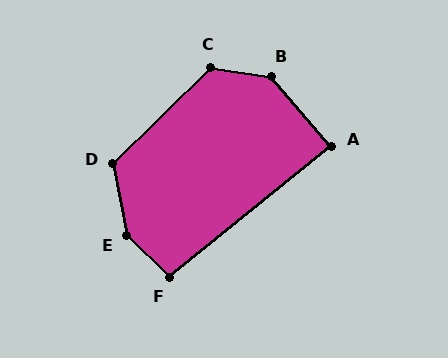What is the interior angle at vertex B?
Approximately 140 degrees (obtuse).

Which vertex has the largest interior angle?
E, at approximately 145 degrees.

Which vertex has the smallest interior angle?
A, at approximately 88 degrees.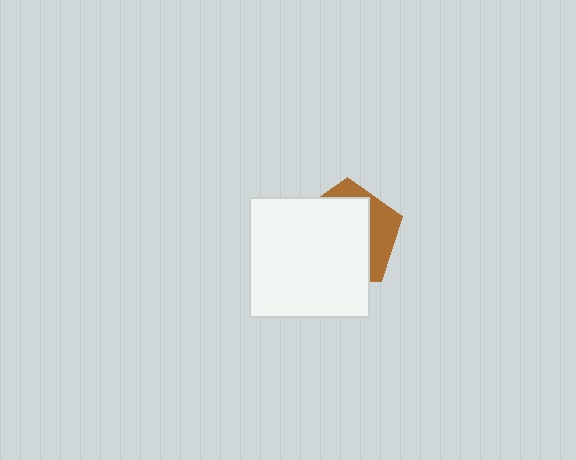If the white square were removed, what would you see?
You would see the complete brown pentagon.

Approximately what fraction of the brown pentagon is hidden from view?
Roughly 69% of the brown pentagon is hidden behind the white square.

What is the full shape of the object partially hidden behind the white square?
The partially hidden object is a brown pentagon.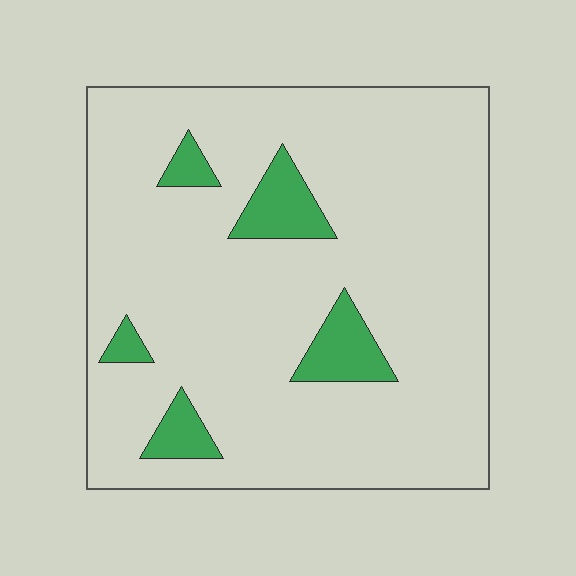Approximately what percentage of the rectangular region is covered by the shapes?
Approximately 10%.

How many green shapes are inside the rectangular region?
5.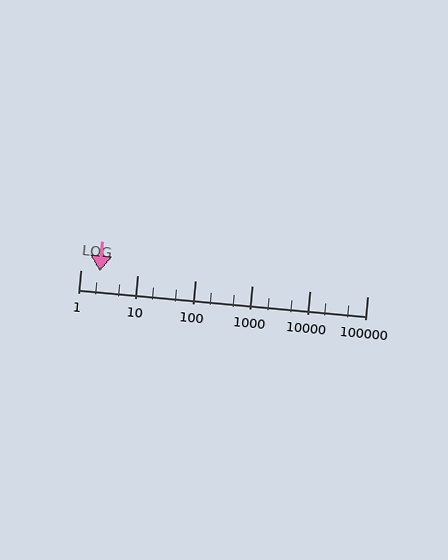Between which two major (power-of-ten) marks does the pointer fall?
The pointer is between 1 and 10.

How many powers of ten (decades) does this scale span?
The scale spans 5 decades, from 1 to 100000.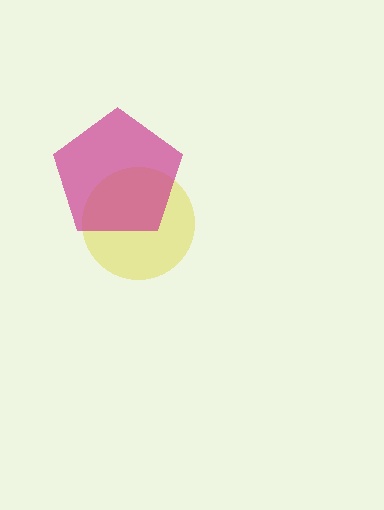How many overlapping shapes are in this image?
There are 2 overlapping shapes in the image.